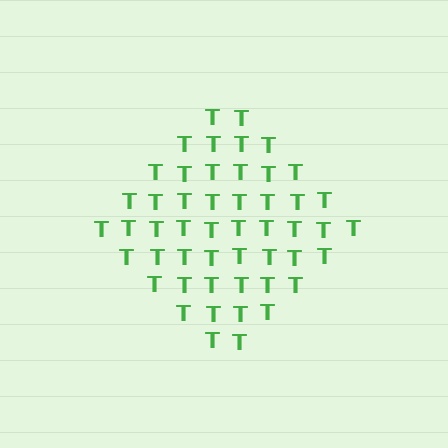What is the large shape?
The large shape is a diamond.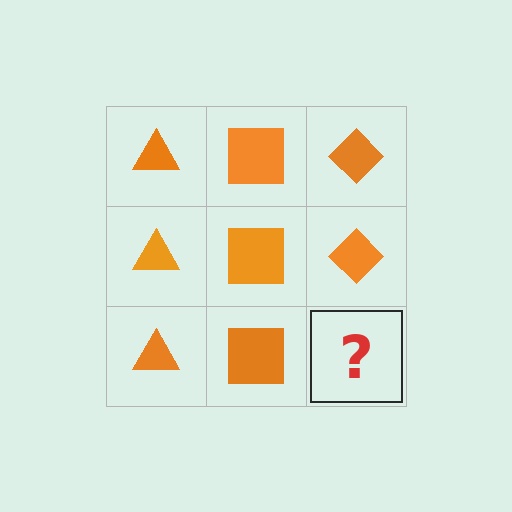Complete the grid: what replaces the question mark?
The question mark should be replaced with an orange diamond.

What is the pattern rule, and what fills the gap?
The rule is that each column has a consistent shape. The gap should be filled with an orange diamond.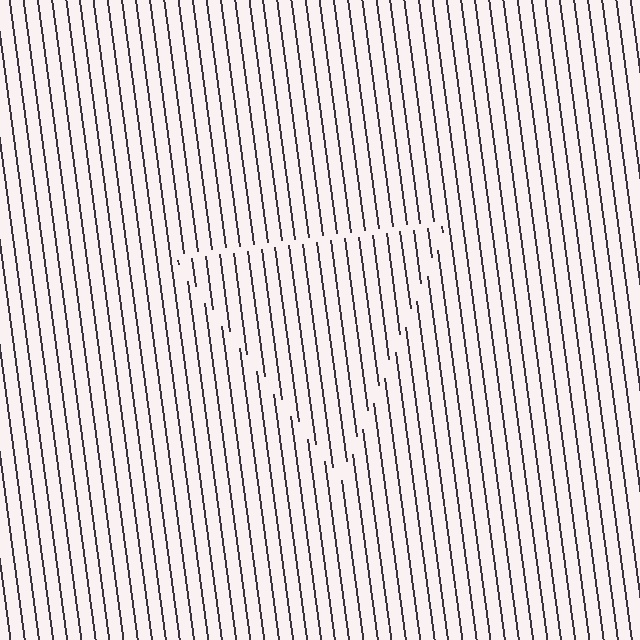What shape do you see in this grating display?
An illusory triangle. The interior of the shape contains the same grating, shifted by half a period — the contour is defined by the phase discontinuity where line-ends from the inner and outer gratings abut.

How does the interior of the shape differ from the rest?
The interior of the shape contains the same grating, shifted by half a period — the contour is defined by the phase discontinuity where line-ends from the inner and outer gratings abut.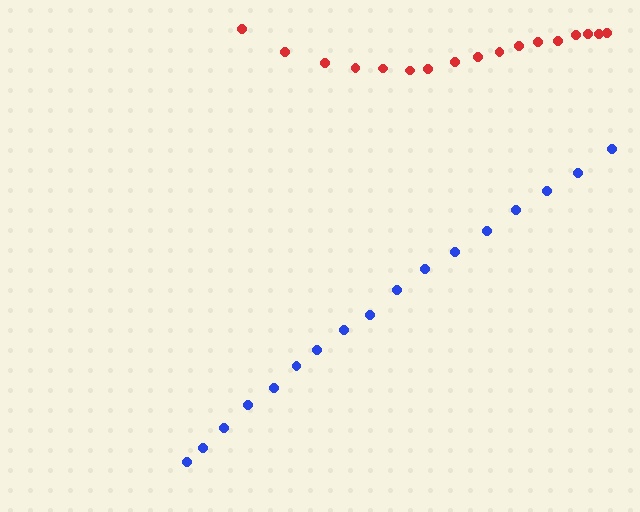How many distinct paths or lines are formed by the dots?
There are 2 distinct paths.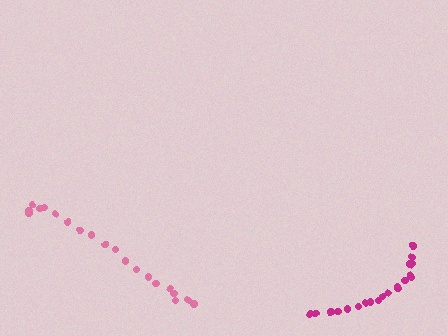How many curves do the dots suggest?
There are 2 distinct paths.